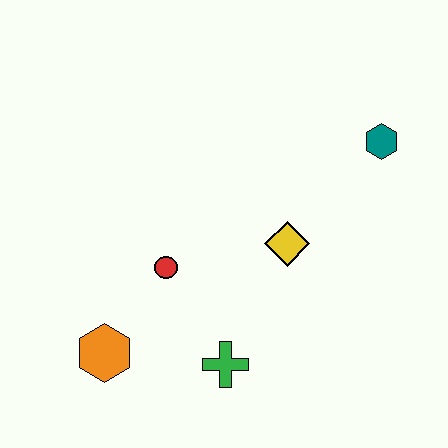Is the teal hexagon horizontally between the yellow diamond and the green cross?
No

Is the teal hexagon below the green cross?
No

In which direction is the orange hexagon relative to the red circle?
The orange hexagon is below the red circle.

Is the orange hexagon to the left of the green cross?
Yes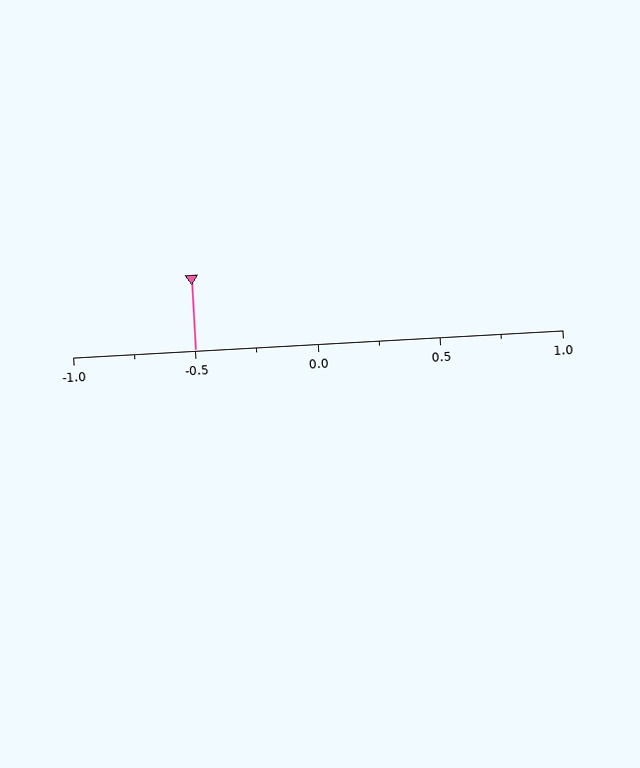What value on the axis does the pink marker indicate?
The marker indicates approximately -0.5.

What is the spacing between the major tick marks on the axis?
The major ticks are spaced 0.5 apart.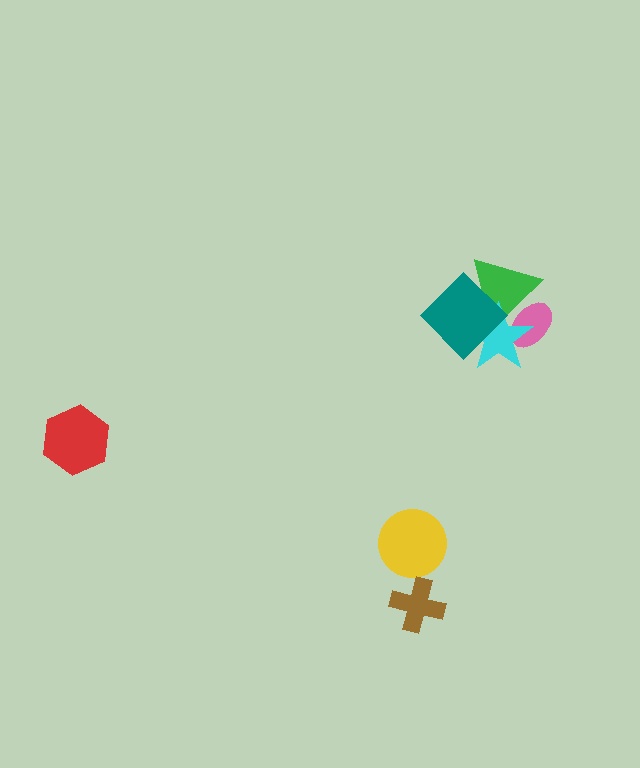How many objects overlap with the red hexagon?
0 objects overlap with the red hexagon.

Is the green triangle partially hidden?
Yes, it is partially covered by another shape.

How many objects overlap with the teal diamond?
2 objects overlap with the teal diamond.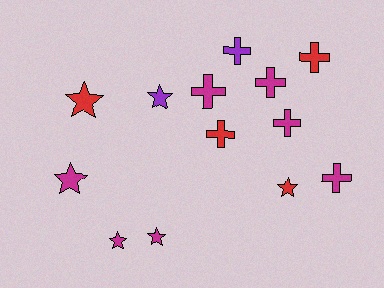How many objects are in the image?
There are 13 objects.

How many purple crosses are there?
There is 1 purple cross.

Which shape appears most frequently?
Cross, with 7 objects.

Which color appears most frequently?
Magenta, with 7 objects.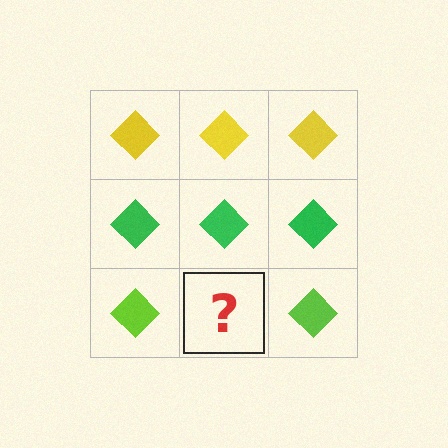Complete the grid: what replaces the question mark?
The question mark should be replaced with a lime diamond.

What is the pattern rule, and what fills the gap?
The rule is that each row has a consistent color. The gap should be filled with a lime diamond.